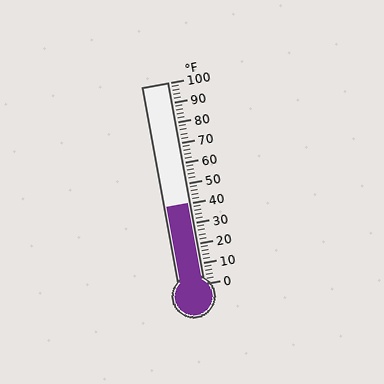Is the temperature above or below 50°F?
The temperature is below 50°F.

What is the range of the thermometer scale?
The thermometer scale ranges from 0°F to 100°F.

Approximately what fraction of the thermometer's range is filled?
The thermometer is filled to approximately 40% of its range.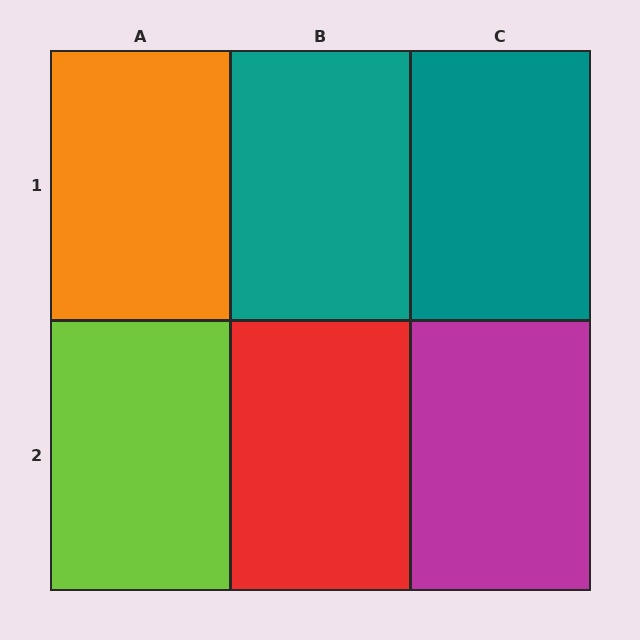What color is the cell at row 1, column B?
Teal.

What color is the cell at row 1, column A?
Orange.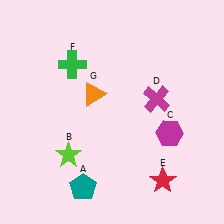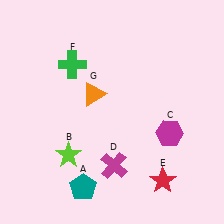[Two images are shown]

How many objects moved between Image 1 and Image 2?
1 object moved between the two images.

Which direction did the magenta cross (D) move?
The magenta cross (D) moved down.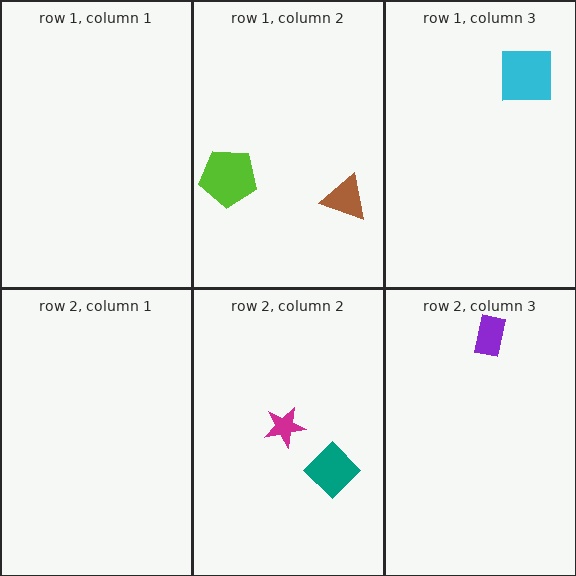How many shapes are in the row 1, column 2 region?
2.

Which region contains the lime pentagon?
The row 1, column 2 region.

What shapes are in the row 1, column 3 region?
The cyan square.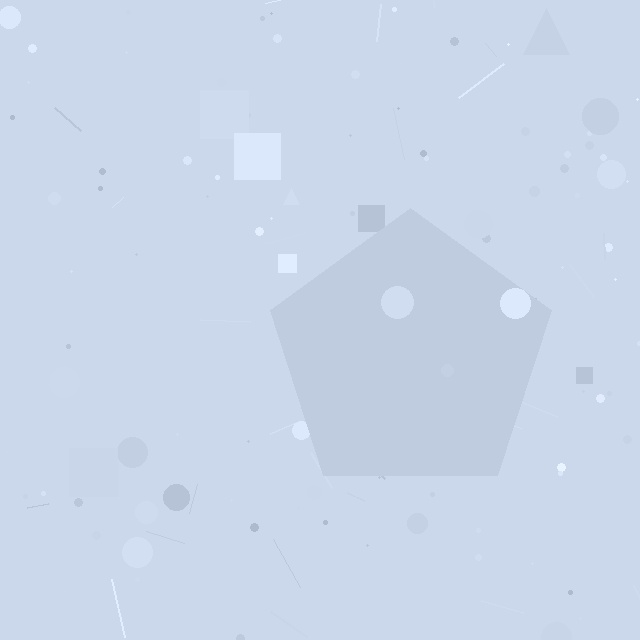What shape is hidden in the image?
A pentagon is hidden in the image.